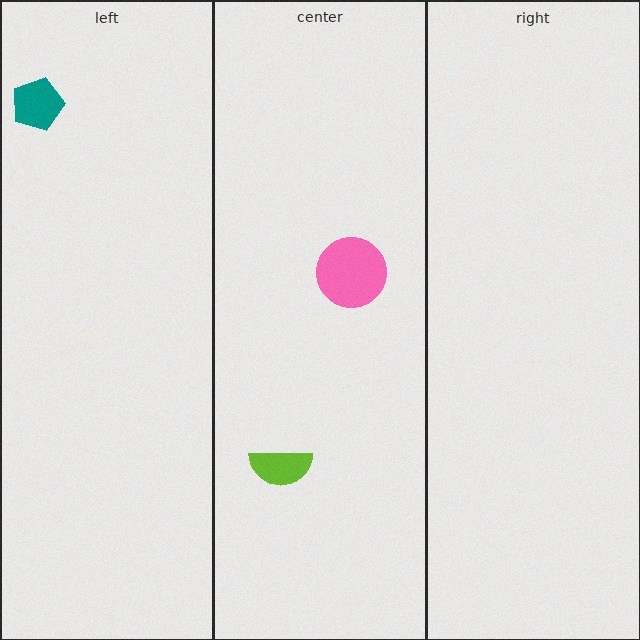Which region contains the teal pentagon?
The left region.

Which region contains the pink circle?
The center region.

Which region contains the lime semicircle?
The center region.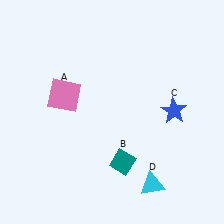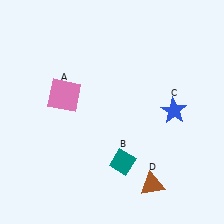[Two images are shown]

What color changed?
The triangle (D) changed from cyan in Image 1 to brown in Image 2.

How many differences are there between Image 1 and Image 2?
There is 1 difference between the two images.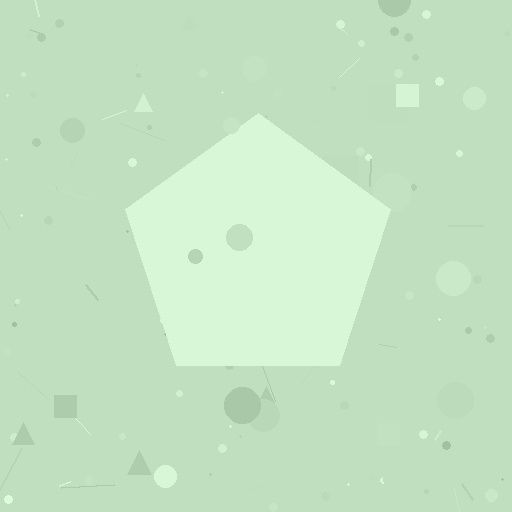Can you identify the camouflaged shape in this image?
The camouflaged shape is a pentagon.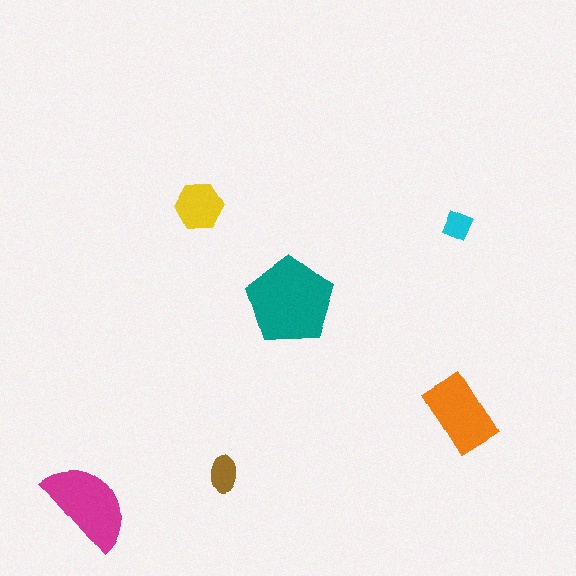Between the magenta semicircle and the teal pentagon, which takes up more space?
The teal pentagon.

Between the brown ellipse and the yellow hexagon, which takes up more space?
The yellow hexagon.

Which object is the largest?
The teal pentagon.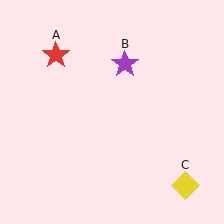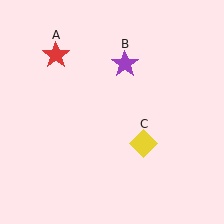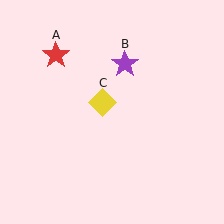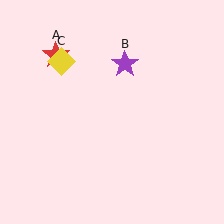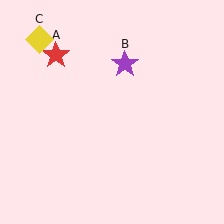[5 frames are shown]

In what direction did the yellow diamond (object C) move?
The yellow diamond (object C) moved up and to the left.